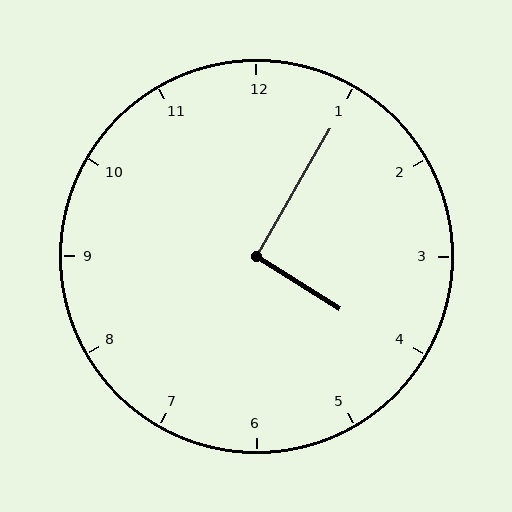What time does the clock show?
4:05.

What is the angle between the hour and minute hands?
Approximately 92 degrees.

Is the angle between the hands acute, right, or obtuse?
It is right.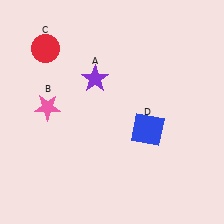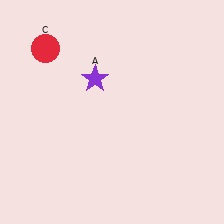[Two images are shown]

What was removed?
The pink star (B), the blue square (D) were removed in Image 2.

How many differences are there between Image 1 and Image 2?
There are 2 differences between the two images.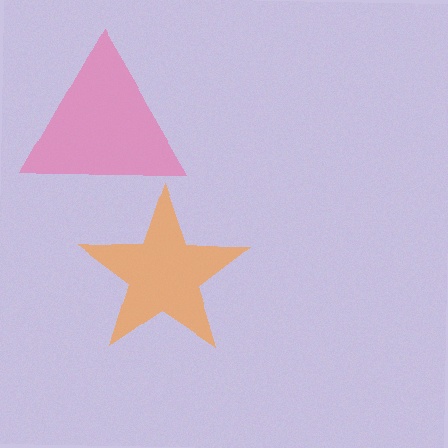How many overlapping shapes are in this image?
There are 2 overlapping shapes in the image.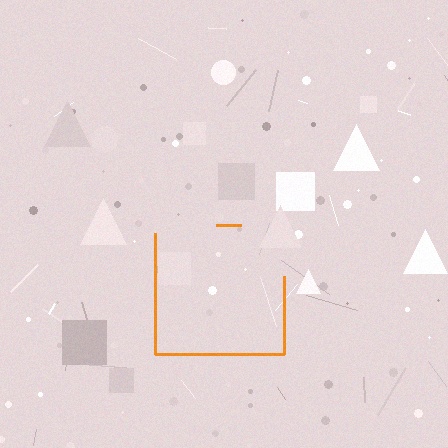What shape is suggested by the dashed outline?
The dashed outline suggests a square.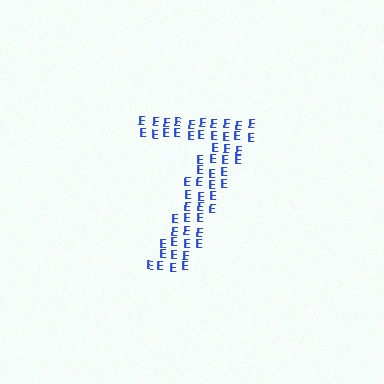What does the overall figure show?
The overall figure shows the digit 7.